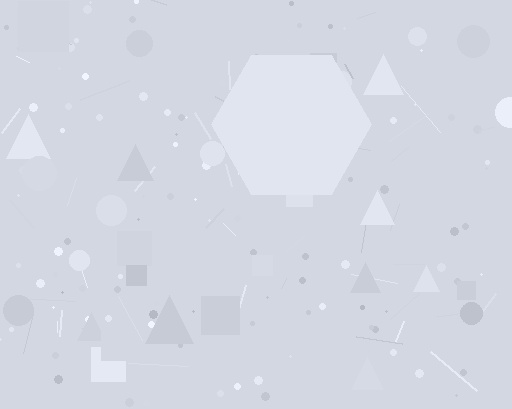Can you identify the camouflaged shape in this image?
The camouflaged shape is a hexagon.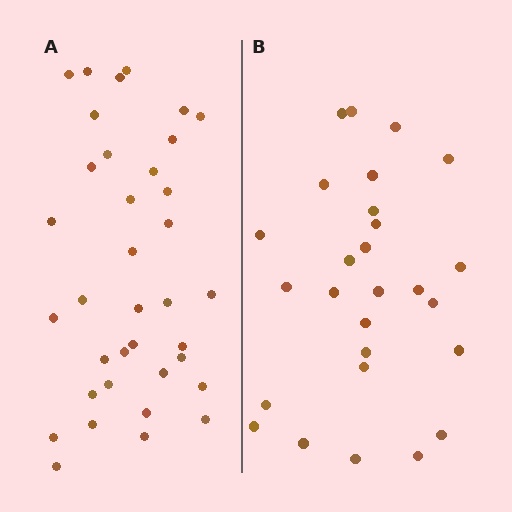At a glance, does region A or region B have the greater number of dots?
Region A (the left region) has more dots.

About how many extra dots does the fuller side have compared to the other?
Region A has roughly 8 or so more dots than region B.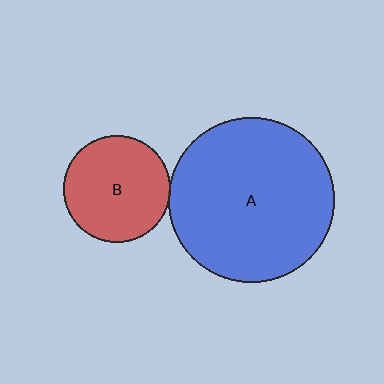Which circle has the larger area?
Circle A (blue).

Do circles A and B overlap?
Yes.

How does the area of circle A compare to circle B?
Approximately 2.4 times.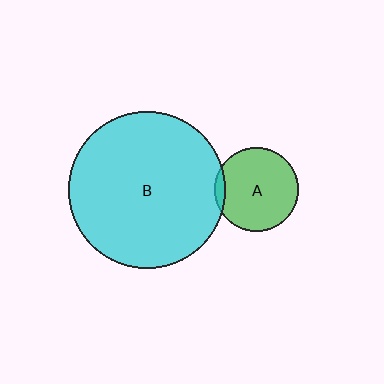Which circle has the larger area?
Circle B (cyan).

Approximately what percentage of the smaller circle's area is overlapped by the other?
Approximately 5%.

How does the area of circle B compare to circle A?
Approximately 3.4 times.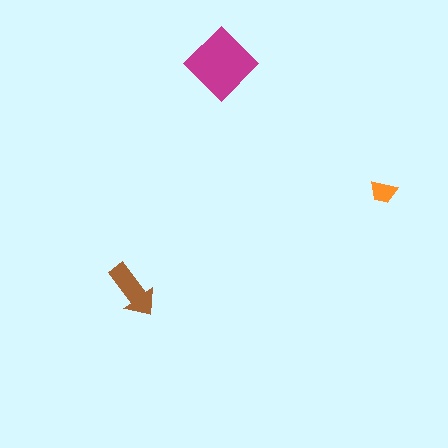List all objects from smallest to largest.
The orange trapezoid, the brown arrow, the magenta diamond.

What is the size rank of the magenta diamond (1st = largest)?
1st.